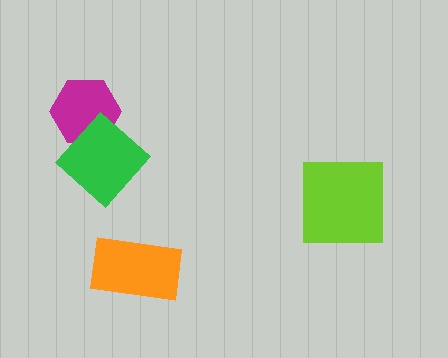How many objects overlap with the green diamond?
1 object overlaps with the green diamond.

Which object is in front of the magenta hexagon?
The green diamond is in front of the magenta hexagon.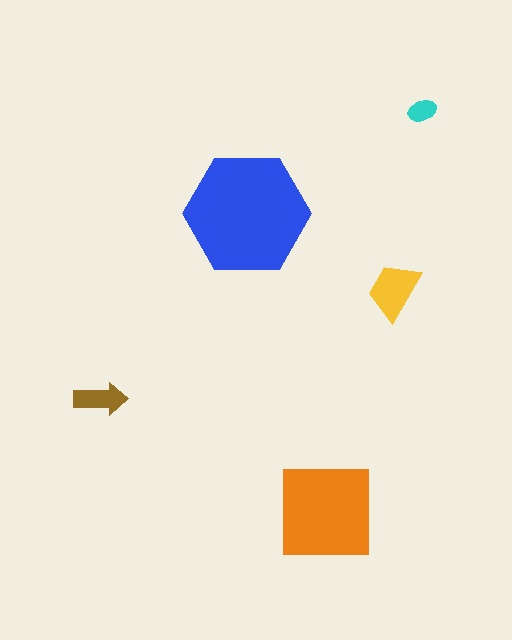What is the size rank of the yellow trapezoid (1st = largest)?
3rd.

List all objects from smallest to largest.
The cyan ellipse, the brown arrow, the yellow trapezoid, the orange square, the blue hexagon.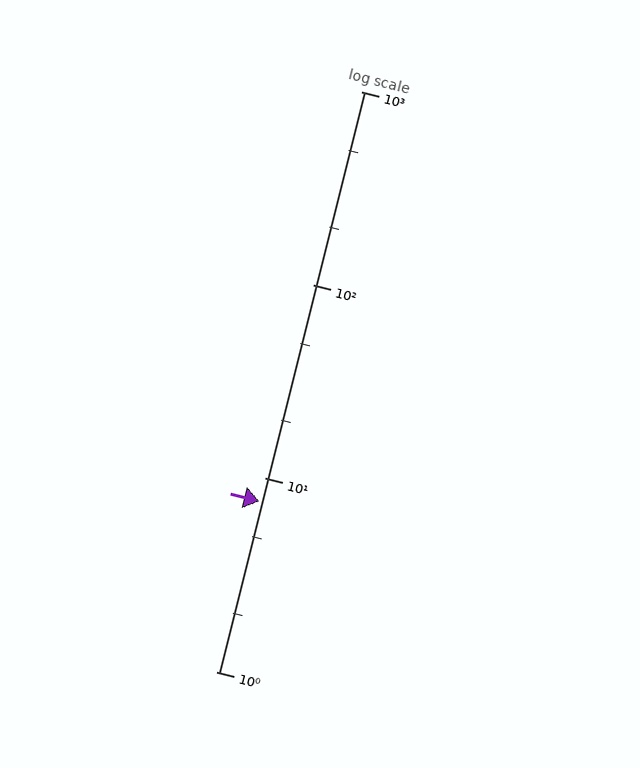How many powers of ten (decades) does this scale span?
The scale spans 3 decades, from 1 to 1000.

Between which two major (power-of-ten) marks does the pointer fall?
The pointer is between 1 and 10.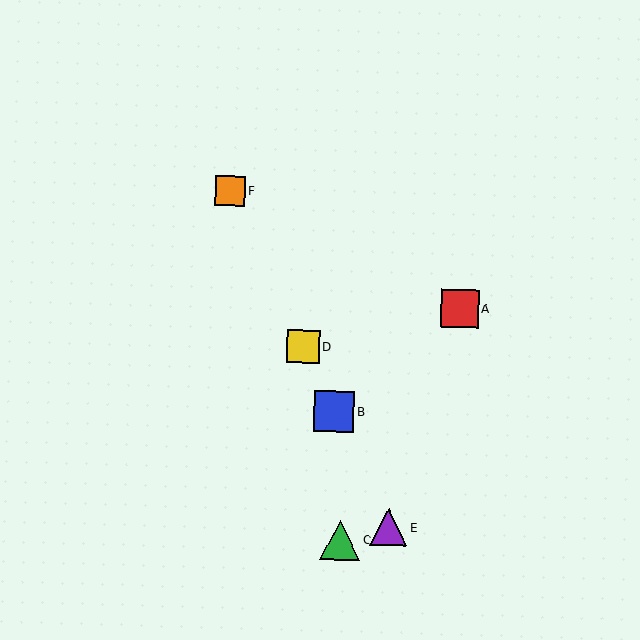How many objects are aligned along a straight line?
4 objects (B, D, E, F) are aligned along a straight line.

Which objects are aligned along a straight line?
Objects B, D, E, F are aligned along a straight line.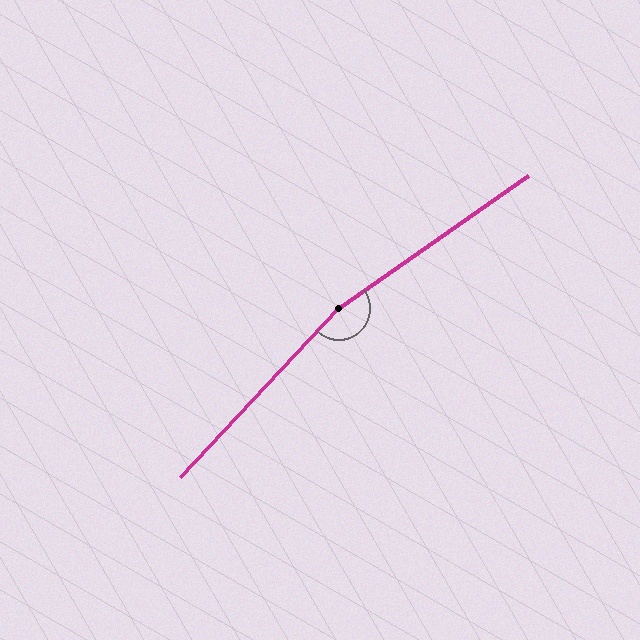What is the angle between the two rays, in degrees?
Approximately 168 degrees.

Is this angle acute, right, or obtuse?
It is obtuse.